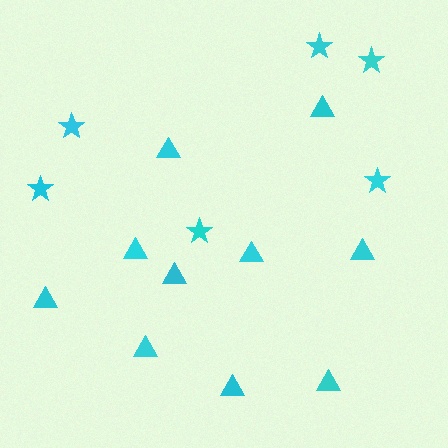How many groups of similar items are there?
There are 2 groups: one group of stars (6) and one group of triangles (10).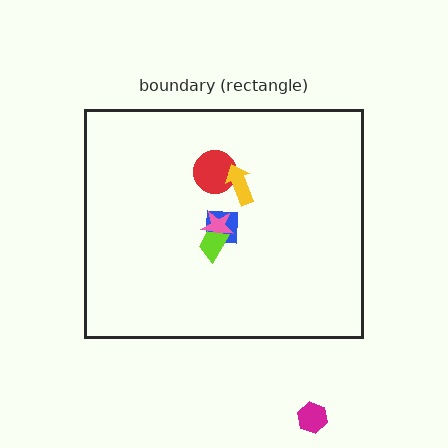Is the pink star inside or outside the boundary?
Inside.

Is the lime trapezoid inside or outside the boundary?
Inside.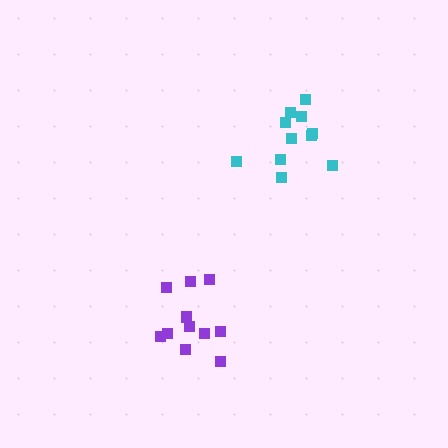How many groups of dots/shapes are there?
There are 2 groups.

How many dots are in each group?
Group 1: 11 dots, Group 2: 11 dots (22 total).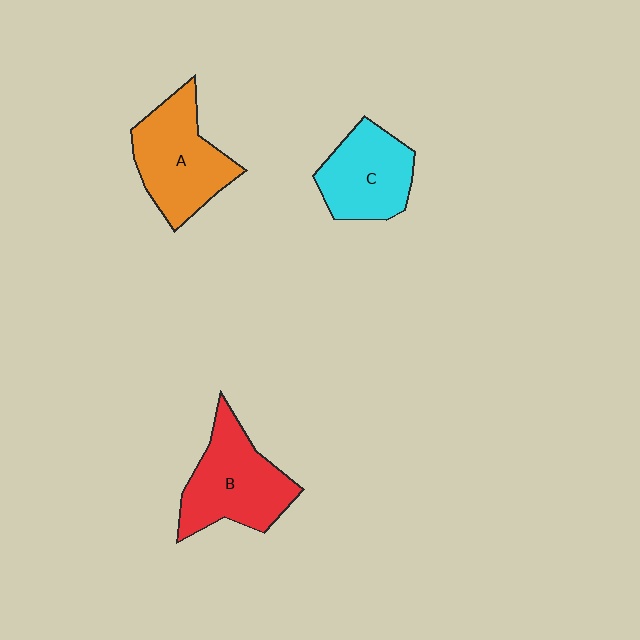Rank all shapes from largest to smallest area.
From largest to smallest: B (red), A (orange), C (cyan).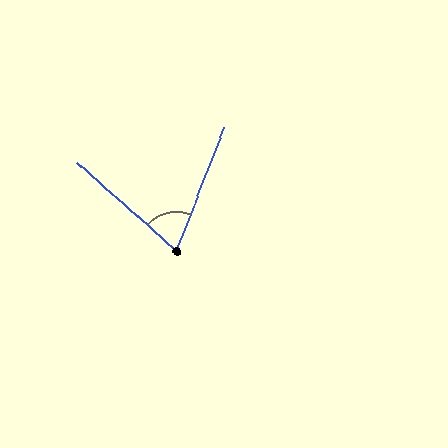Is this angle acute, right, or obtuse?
It is acute.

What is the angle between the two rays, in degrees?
Approximately 69 degrees.